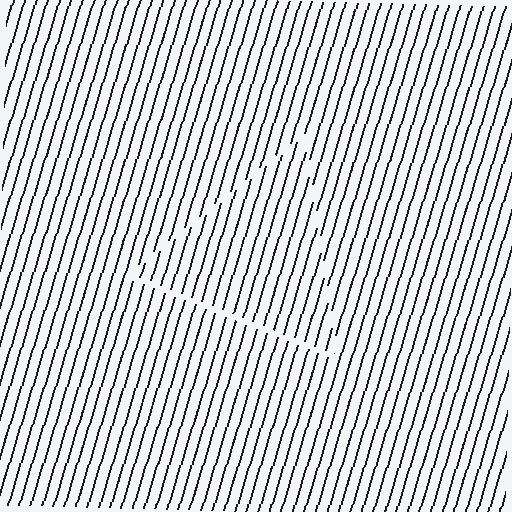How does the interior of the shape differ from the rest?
The interior of the shape contains the same grating, shifted by half a period — the contour is defined by the phase discontinuity where line-ends from the inner and outer gratings abut.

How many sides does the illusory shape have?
3 sides — the line-ends trace a triangle.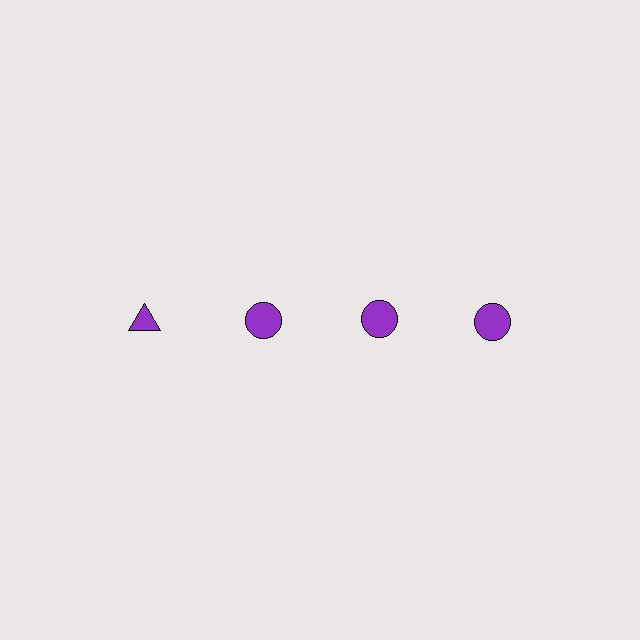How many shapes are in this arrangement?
There are 4 shapes arranged in a grid pattern.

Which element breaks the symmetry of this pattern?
The purple triangle in the top row, leftmost column breaks the symmetry. All other shapes are purple circles.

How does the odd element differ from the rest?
It has a different shape: triangle instead of circle.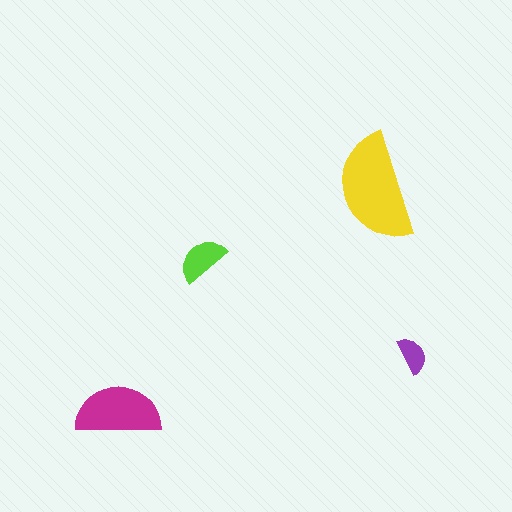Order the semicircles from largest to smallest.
the yellow one, the magenta one, the lime one, the purple one.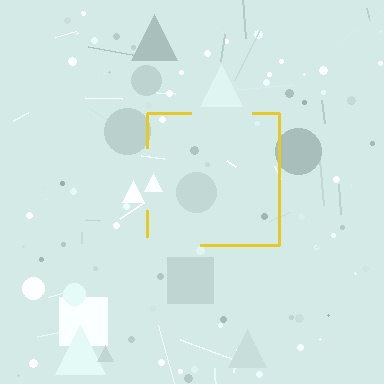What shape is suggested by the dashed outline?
The dashed outline suggests a square.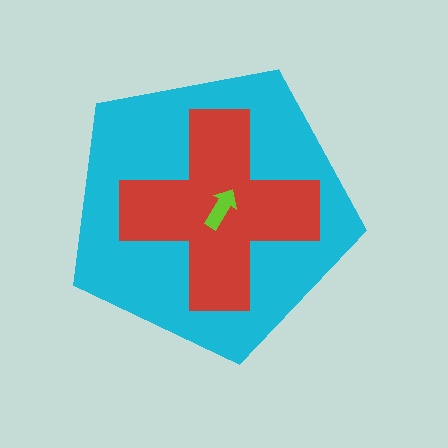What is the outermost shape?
The cyan pentagon.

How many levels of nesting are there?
3.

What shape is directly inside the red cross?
The lime arrow.